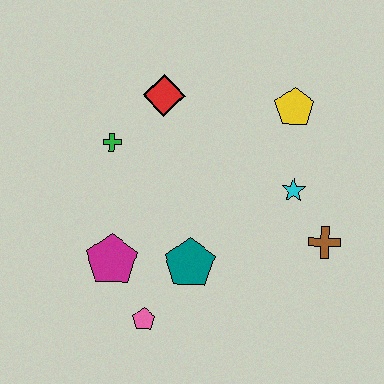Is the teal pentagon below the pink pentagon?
No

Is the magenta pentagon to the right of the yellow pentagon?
No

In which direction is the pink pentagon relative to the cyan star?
The pink pentagon is to the left of the cyan star.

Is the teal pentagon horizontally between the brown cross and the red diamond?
Yes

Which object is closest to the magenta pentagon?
The pink pentagon is closest to the magenta pentagon.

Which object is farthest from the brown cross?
The green cross is farthest from the brown cross.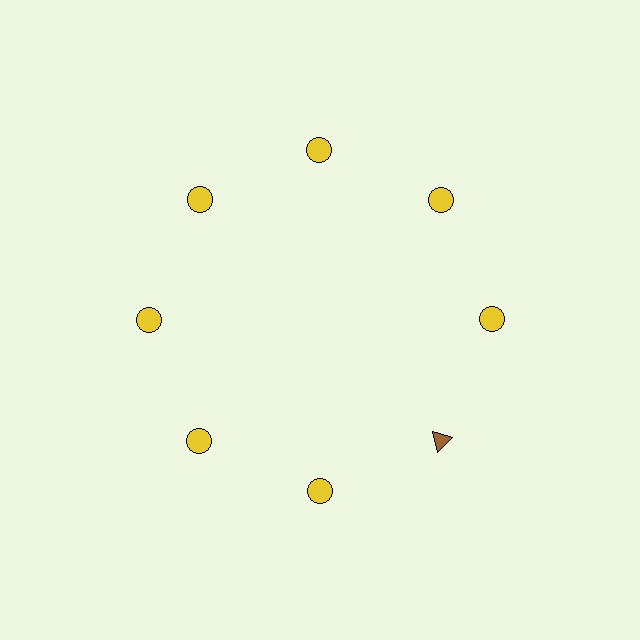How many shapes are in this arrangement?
There are 8 shapes arranged in a ring pattern.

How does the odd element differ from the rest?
It differs in both color (brown instead of yellow) and shape (triangle instead of circle).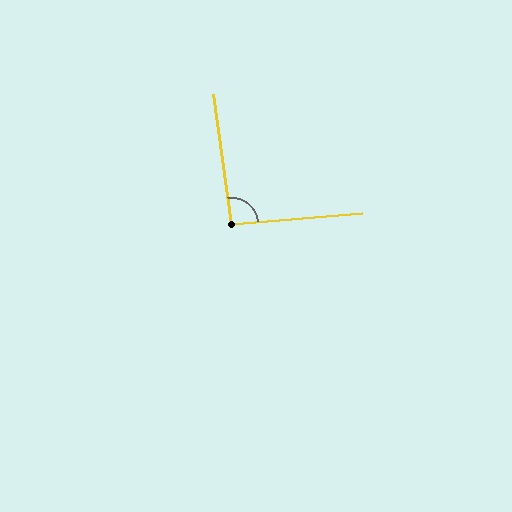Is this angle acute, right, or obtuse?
It is approximately a right angle.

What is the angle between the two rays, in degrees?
Approximately 94 degrees.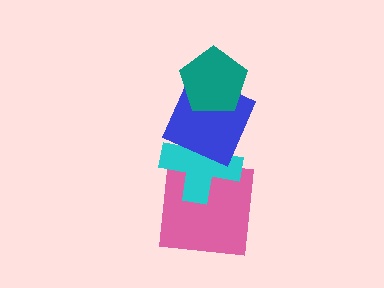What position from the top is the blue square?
The blue square is 2nd from the top.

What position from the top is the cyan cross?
The cyan cross is 3rd from the top.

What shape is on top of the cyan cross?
The blue square is on top of the cyan cross.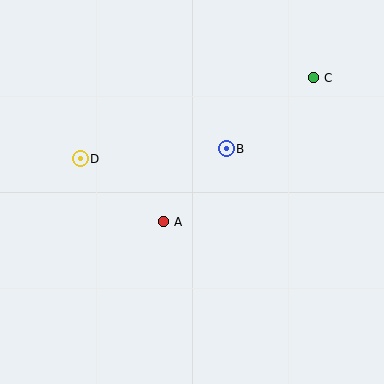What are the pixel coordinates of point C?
Point C is at (314, 78).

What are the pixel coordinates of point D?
Point D is at (80, 159).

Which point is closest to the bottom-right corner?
Point A is closest to the bottom-right corner.